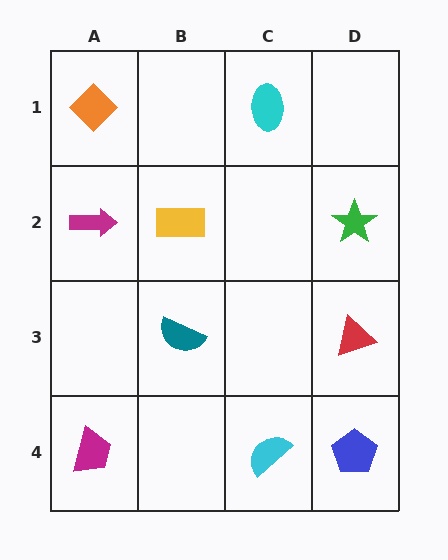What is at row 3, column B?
A teal semicircle.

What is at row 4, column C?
A cyan semicircle.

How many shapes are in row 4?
3 shapes.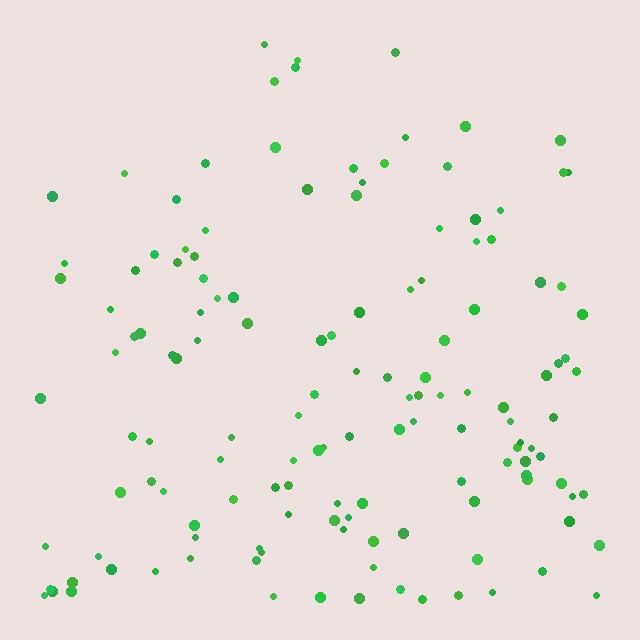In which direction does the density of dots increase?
From top to bottom, with the bottom side densest.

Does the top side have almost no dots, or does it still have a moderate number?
Still a moderate number, just noticeably fewer than the bottom.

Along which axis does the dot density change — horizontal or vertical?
Vertical.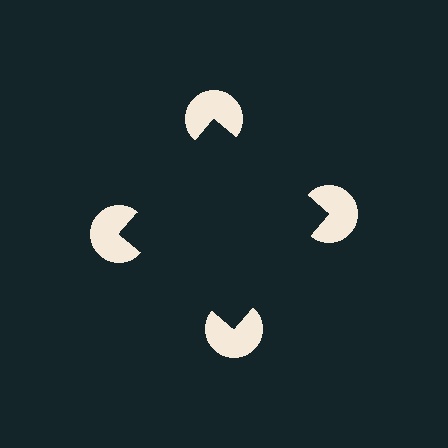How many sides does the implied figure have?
4 sides.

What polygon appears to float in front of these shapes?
An illusory square — its edges are inferred from the aligned wedge cuts in the pac-man discs, not physically drawn.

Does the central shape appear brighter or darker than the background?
It typically appears slightly darker than the background, even though no actual brightness change is drawn.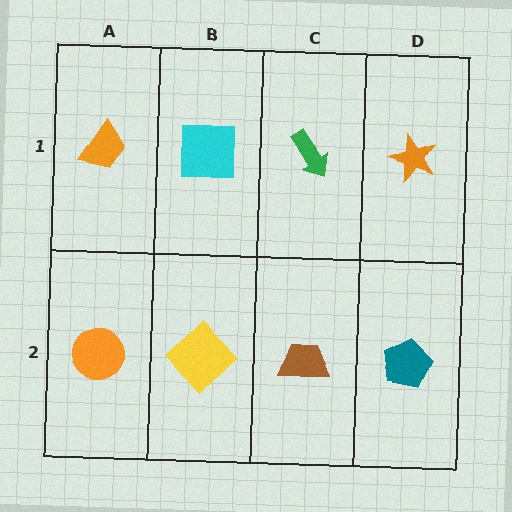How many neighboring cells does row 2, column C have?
3.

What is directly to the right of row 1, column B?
A green arrow.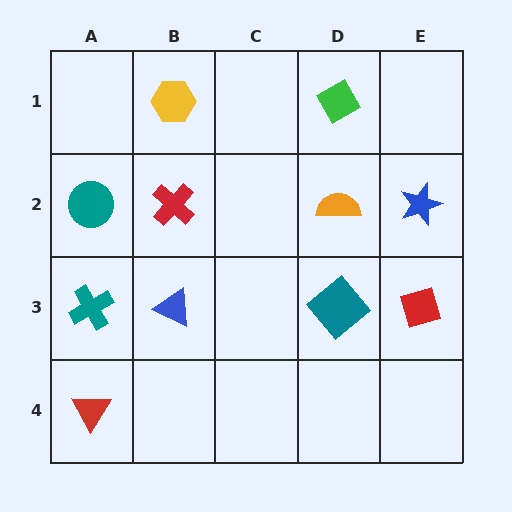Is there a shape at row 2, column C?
No, that cell is empty.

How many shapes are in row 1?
2 shapes.